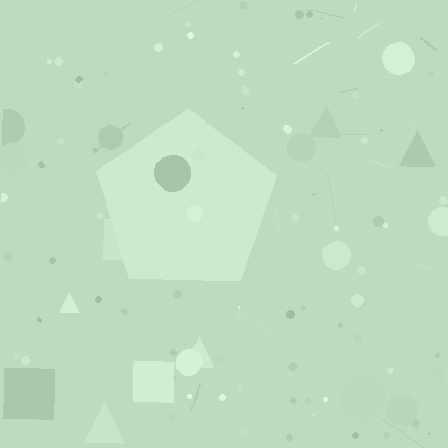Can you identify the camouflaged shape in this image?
The camouflaged shape is a pentagon.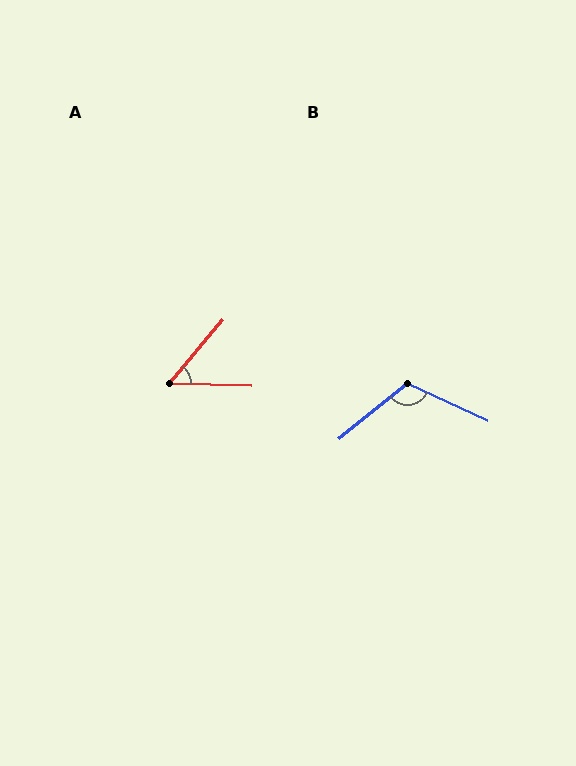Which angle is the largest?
B, at approximately 116 degrees.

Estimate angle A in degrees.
Approximately 52 degrees.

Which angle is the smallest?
A, at approximately 52 degrees.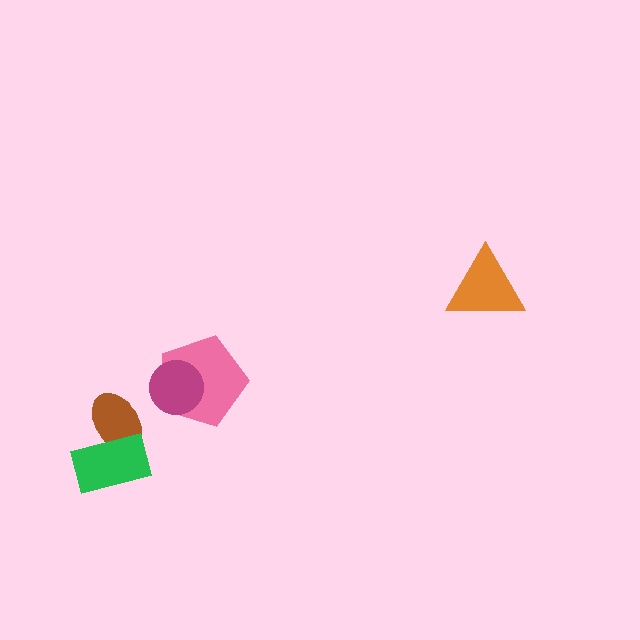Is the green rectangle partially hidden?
No, no other shape covers it.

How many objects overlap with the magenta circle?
1 object overlaps with the magenta circle.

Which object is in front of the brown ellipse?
The green rectangle is in front of the brown ellipse.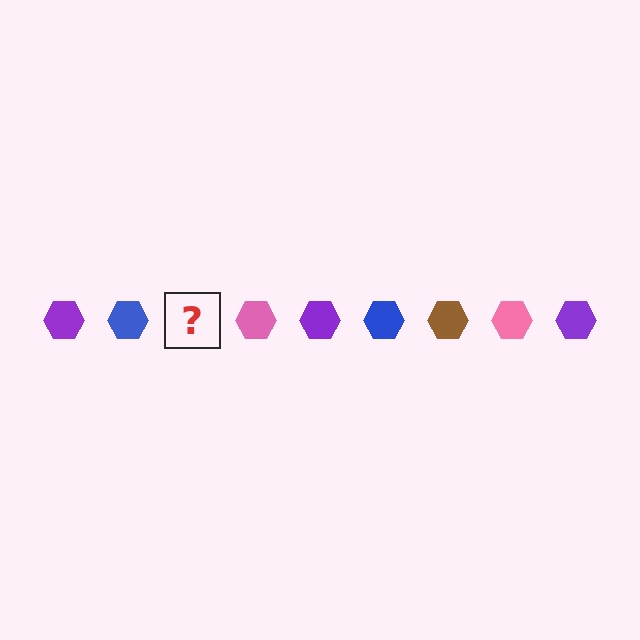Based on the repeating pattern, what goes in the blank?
The blank should be a brown hexagon.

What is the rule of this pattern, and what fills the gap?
The rule is that the pattern cycles through purple, blue, brown, pink hexagons. The gap should be filled with a brown hexagon.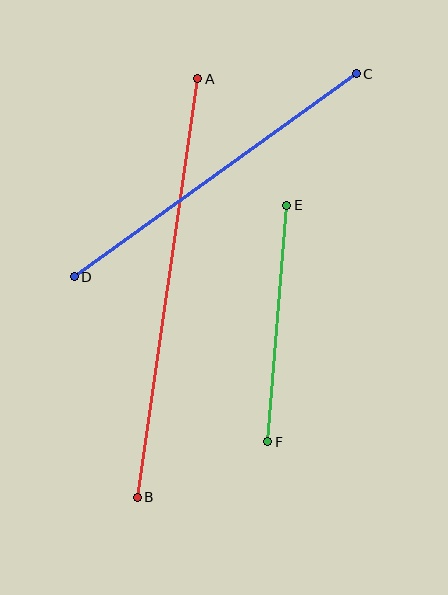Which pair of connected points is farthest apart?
Points A and B are farthest apart.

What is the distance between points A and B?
The distance is approximately 423 pixels.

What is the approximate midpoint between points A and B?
The midpoint is at approximately (167, 288) pixels.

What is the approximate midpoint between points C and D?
The midpoint is at approximately (215, 175) pixels.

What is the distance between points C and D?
The distance is approximately 347 pixels.